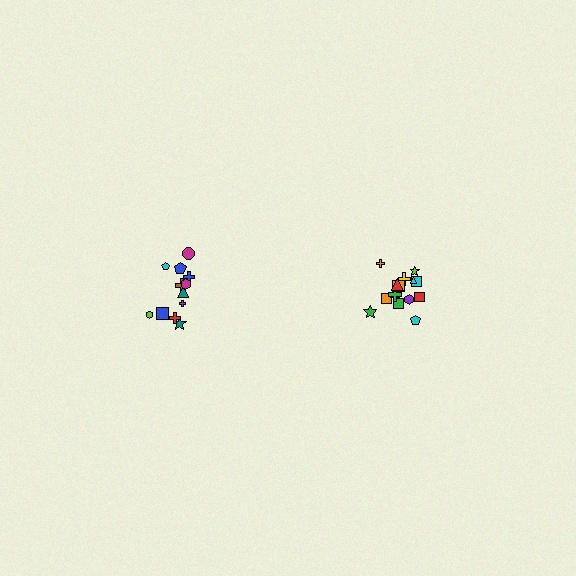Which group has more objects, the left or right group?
The right group.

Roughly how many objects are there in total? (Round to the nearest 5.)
Roughly 25 objects in total.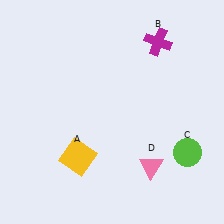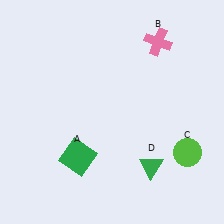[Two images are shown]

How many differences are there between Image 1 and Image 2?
There are 3 differences between the two images.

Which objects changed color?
A changed from yellow to green. B changed from magenta to pink. D changed from pink to green.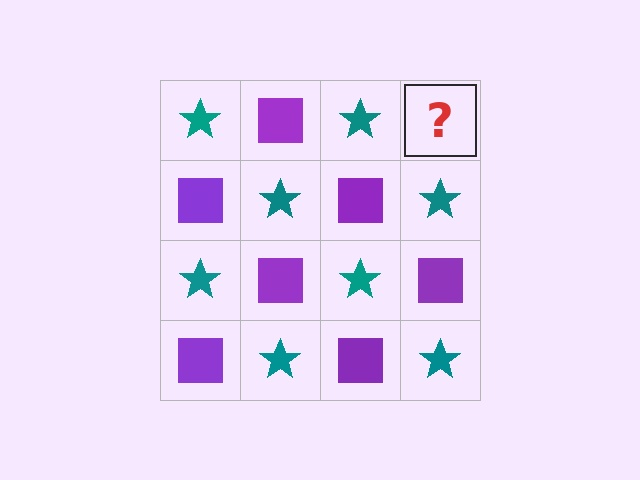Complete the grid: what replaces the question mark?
The question mark should be replaced with a purple square.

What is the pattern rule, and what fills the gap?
The rule is that it alternates teal star and purple square in a checkerboard pattern. The gap should be filled with a purple square.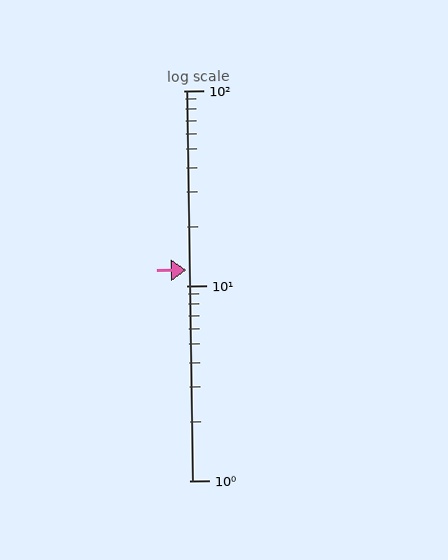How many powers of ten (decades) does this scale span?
The scale spans 2 decades, from 1 to 100.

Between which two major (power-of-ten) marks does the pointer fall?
The pointer is between 10 and 100.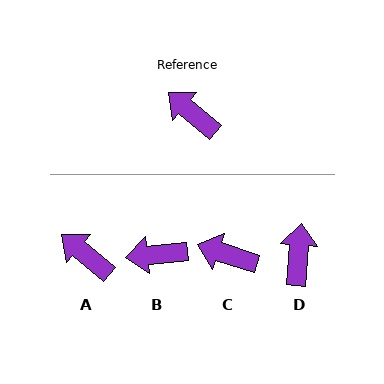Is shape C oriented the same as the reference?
No, it is off by about 22 degrees.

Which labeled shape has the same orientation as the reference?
A.